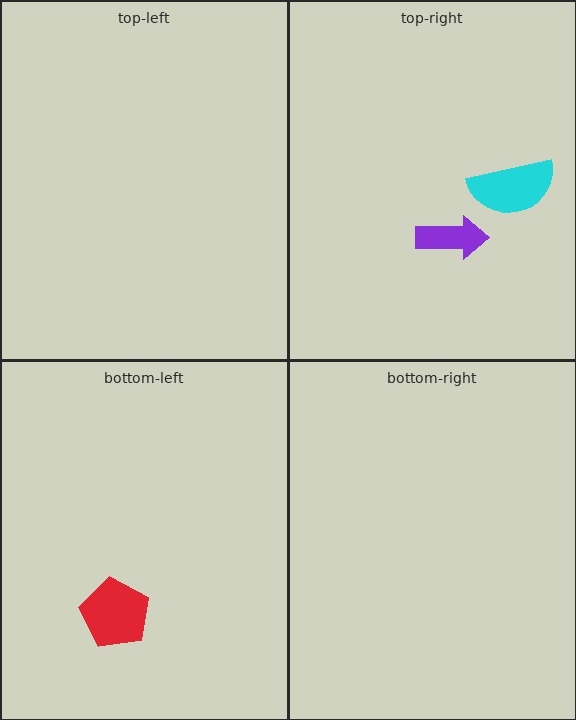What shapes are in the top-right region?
The cyan semicircle, the purple arrow.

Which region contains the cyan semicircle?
The top-right region.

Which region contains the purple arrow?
The top-right region.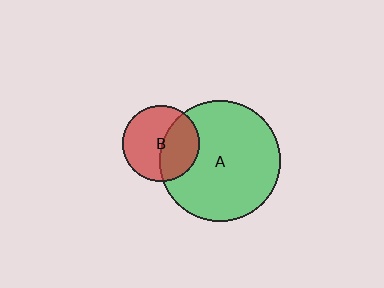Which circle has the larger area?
Circle A (green).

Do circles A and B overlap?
Yes.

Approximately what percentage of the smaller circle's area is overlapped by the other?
Approximately 40%.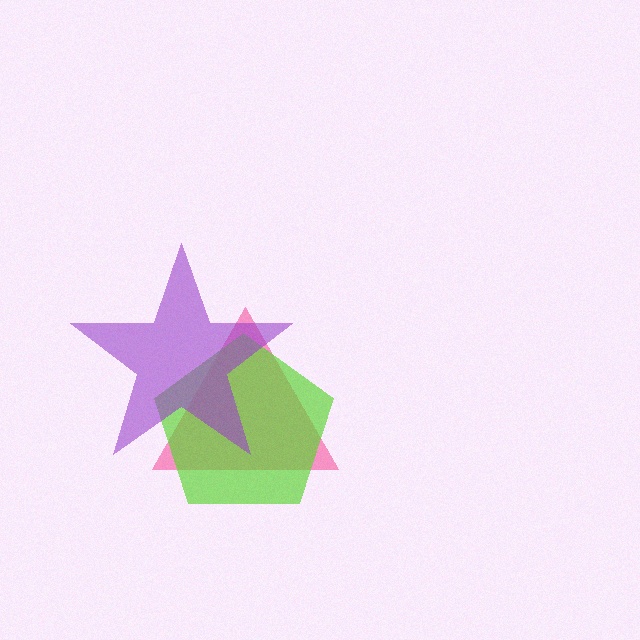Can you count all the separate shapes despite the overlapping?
Yes, there are 3 separate shapes.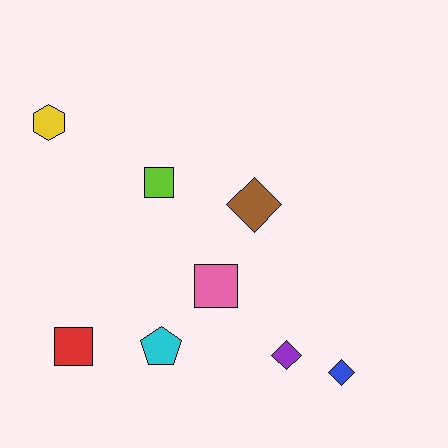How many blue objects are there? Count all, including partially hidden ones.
There is 1 blue object.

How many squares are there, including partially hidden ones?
There are 3 squares.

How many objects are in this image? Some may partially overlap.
There are 8 objects.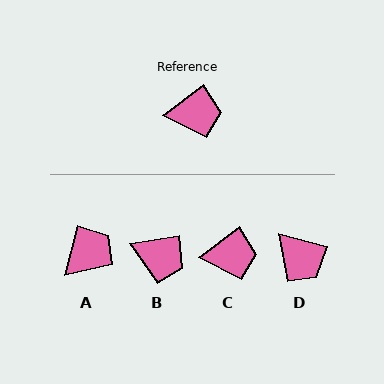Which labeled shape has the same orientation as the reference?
C.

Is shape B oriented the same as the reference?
No, it is off by about 28 degrees.